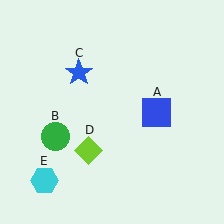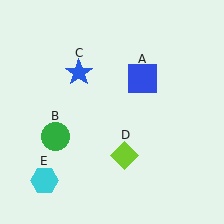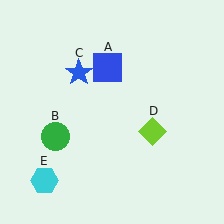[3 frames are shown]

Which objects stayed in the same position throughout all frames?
Green circle (object B) and blue star (object C) and cyan hexagon (object E) remained stationary.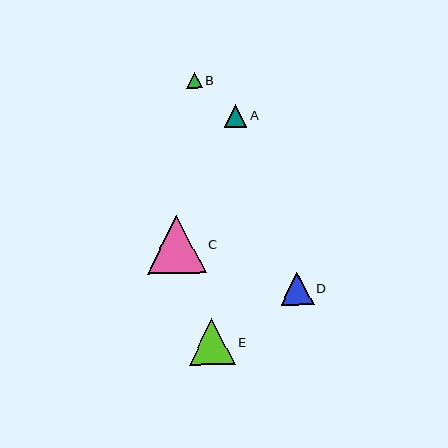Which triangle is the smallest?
Triangle B is the smallest with a size of approximately 16 pixels.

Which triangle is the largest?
Triangle C is the largest with a size of approximately 59 pixels.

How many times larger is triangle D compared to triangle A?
Triangle D is approximately 1.4 times the size of triangle A.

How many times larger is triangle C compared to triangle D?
Triangle C is approximately 1.8 times the size of triangle D.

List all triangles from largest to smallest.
From largest to smallest: C, E, D, A, B.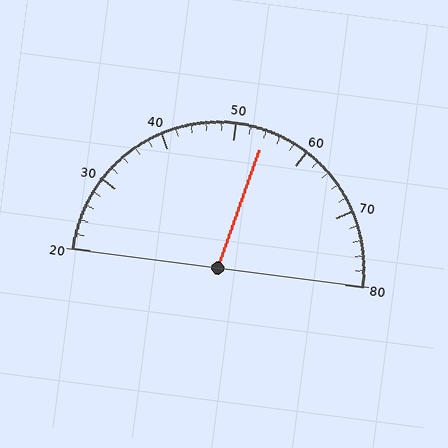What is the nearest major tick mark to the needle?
The nearest major tick mark is 50.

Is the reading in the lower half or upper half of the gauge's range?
The reading is in the upper half of the range (20 to 80).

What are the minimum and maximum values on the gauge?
The gauge ranges from 20 to 80.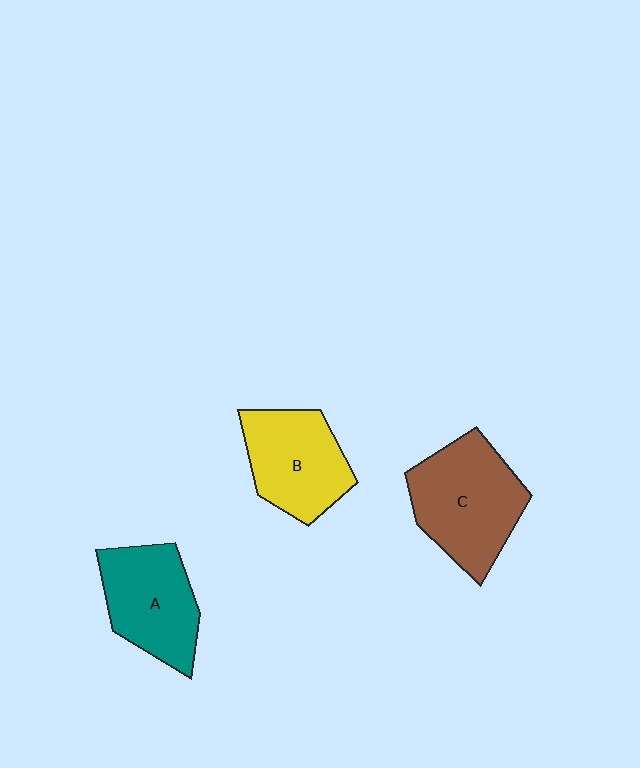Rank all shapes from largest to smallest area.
From largest to smallest: C (brown), A (teal), B (yellow).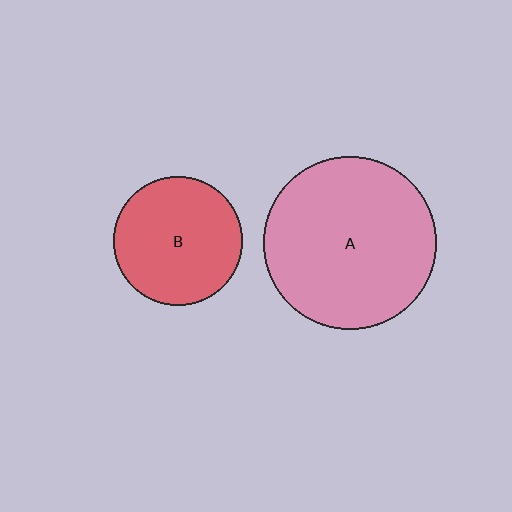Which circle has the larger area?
Circle A (pink).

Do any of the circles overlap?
No, none of the circles overlap.